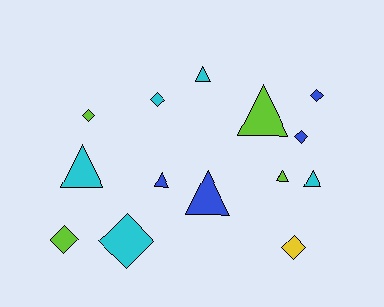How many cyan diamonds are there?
There are 2 cyan diamonds.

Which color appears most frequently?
Cyan, with 5 objects.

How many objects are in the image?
There are 14 objects.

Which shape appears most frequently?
Triangle, with 7 objects.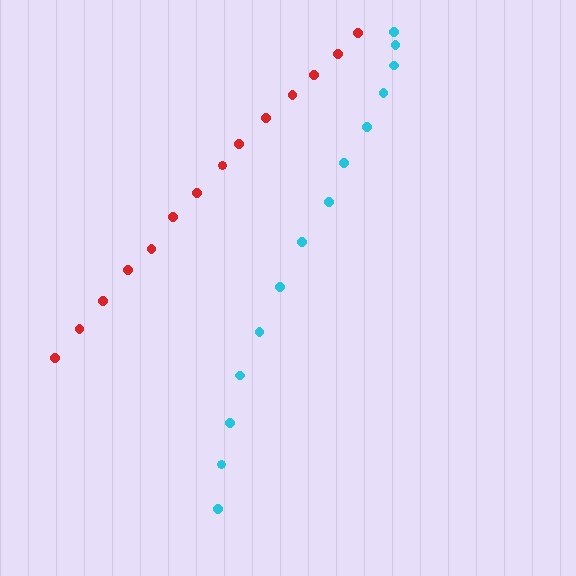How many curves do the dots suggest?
There are 2 distinct paths.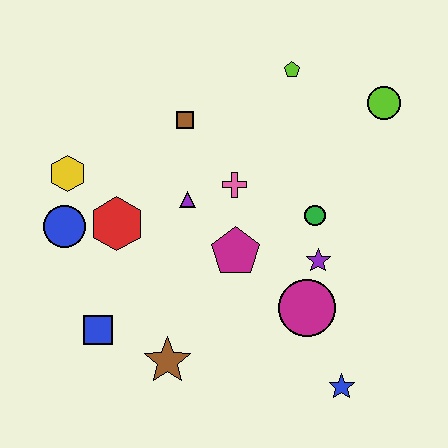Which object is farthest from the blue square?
The lime circle is farthest from the blue square.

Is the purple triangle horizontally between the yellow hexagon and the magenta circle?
Yes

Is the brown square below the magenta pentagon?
No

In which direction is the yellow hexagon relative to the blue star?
The yellow hexagon is to the left of the blue star.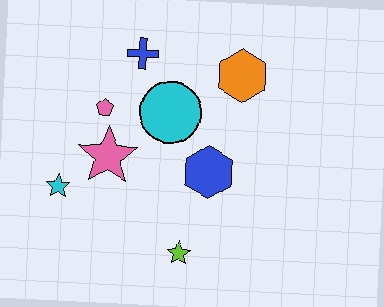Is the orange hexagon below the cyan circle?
No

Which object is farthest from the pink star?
The orange hexagon is farthest from the pink star.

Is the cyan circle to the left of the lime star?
Yes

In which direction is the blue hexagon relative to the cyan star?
The blue hexagon is to the right of the cyan star.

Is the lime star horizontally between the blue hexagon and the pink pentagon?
Yes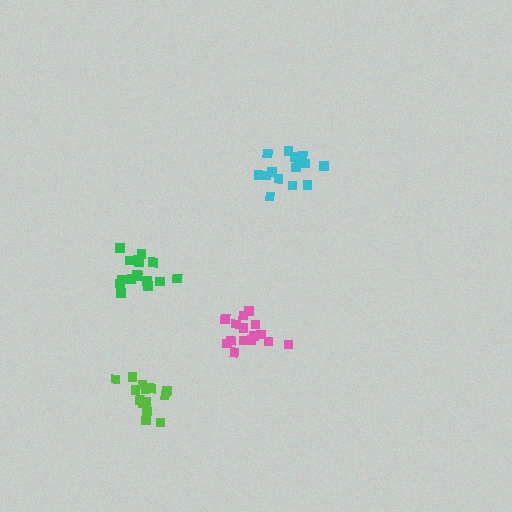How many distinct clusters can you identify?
There are 4 distinct clusters.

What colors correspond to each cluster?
The clusters are colored: pink, cyan, green, lime.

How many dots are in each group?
Group 1: 15 dots, Group 2: 15 dots, Group 3: 17 dots, Group 4: 15 dots (62 total).